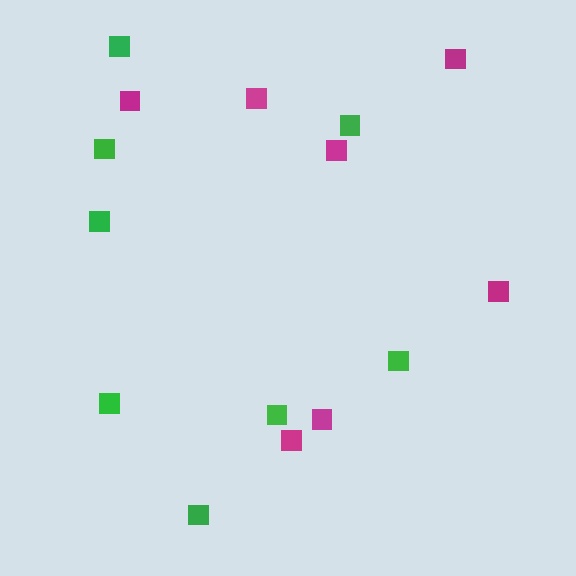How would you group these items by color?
There are 2 groups: one group of green squares (8) and one group of magenta squares (7).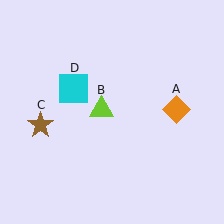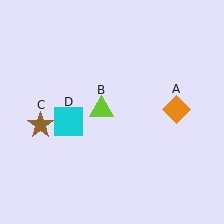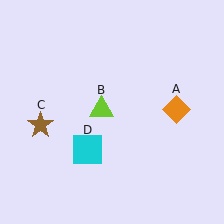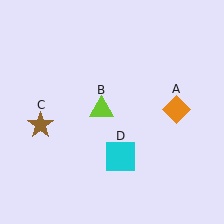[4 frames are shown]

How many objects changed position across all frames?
1 object changed position: cyan square (object D).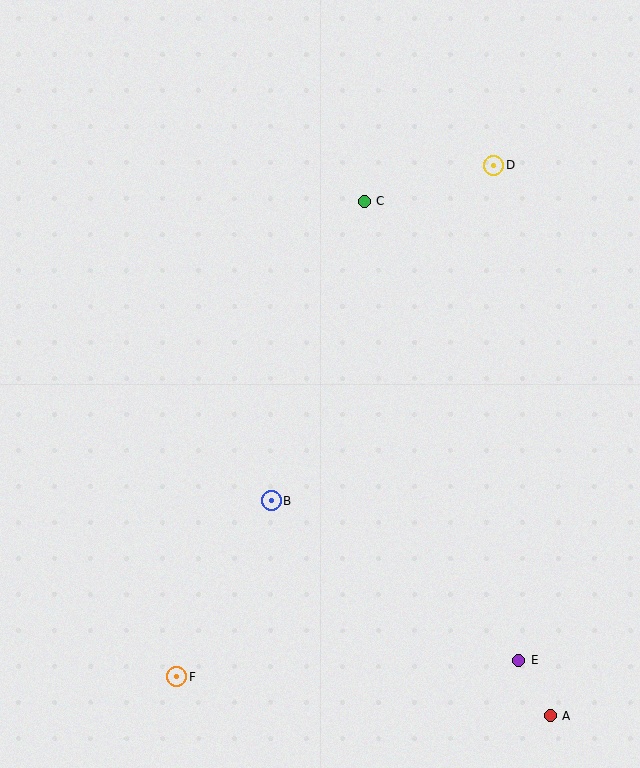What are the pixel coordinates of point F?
Point F is at (177, 677).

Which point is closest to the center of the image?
Point B at (271, 501) is closest to the center.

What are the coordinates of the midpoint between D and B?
The midpoint between D and B is at (382, 333).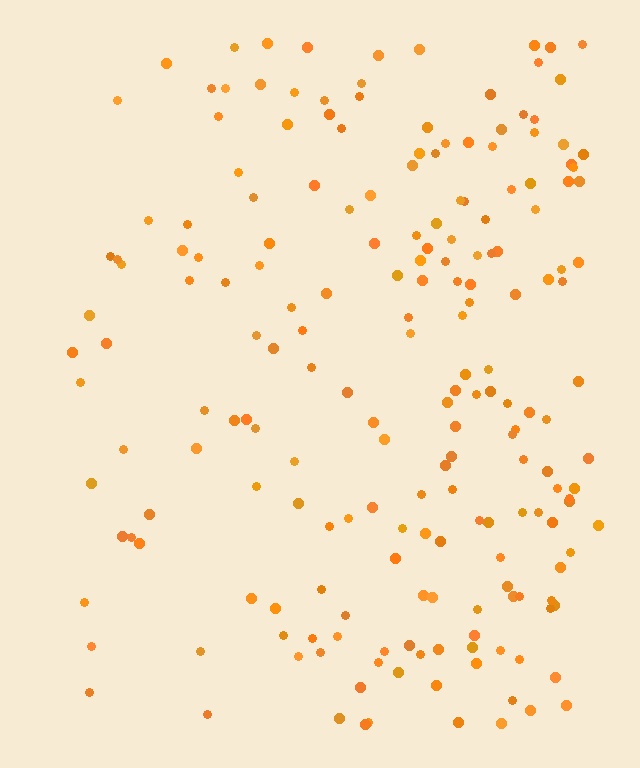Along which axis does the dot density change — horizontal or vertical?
Horizontal.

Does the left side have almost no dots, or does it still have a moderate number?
Still a moderate number, just noticeably fewer than the right.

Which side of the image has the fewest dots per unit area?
The left.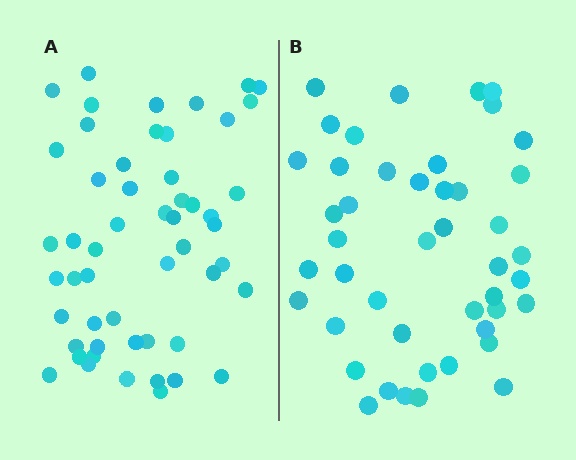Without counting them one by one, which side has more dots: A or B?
Region A (the left region) has more dots.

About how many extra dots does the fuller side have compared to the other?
Region A has roughly 8 or so more dots than region B.